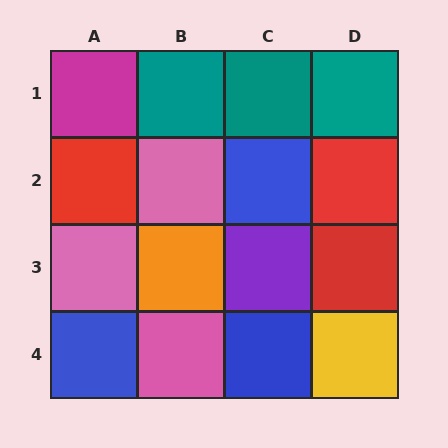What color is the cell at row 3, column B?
Orange.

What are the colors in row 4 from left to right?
Blue, pink, blue, yellow.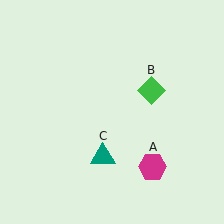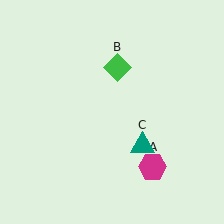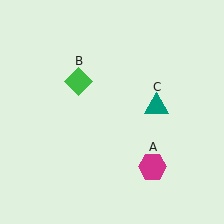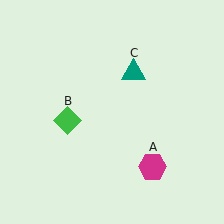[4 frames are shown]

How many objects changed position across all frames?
2 objects changed position: green diamond (object B), teal triangle (object C).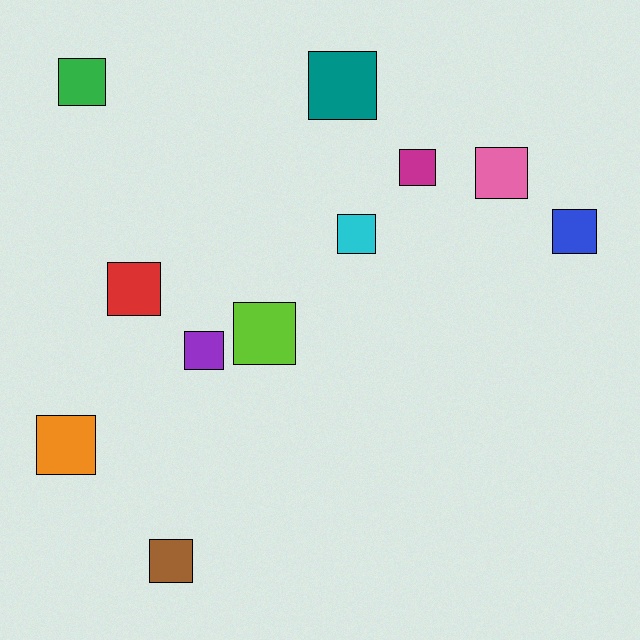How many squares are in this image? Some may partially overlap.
There are 11 squares.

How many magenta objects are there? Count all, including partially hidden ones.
There is 1 magenta object.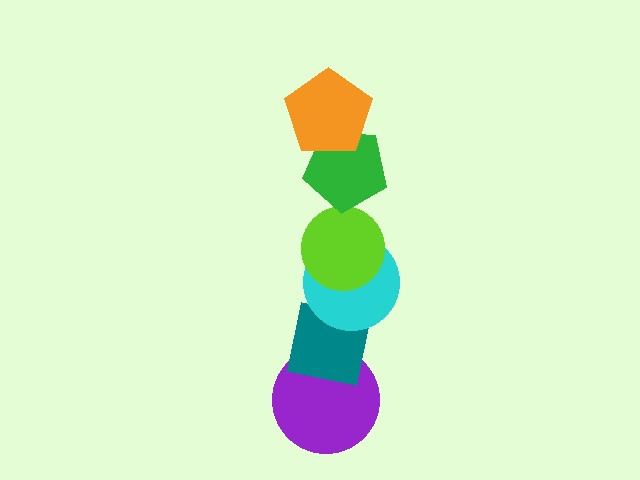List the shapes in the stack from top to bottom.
From top to bottom: the orange pentagon, the green pentagon, the lime circle, the cyan circle, the teal square, the purple circle.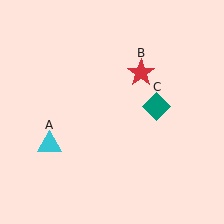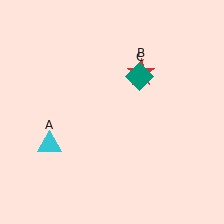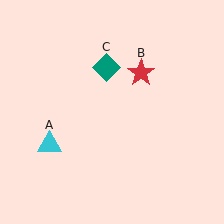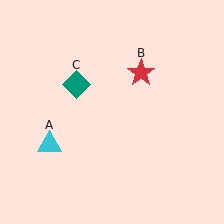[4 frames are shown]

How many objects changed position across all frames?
1 object changed position: teal diamond (object C).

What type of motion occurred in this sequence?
The teal diamond (object C) rotated counterclockwise around the center of the scene.